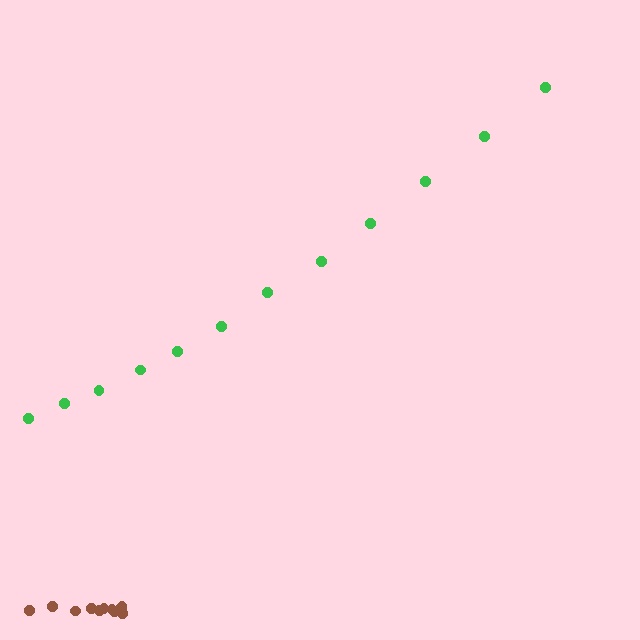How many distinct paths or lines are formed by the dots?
There are 2 distinct paths.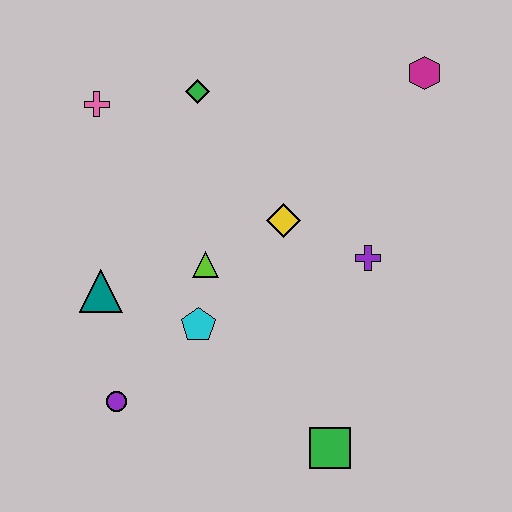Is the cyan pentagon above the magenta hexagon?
No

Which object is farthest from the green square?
The pink cross is farthest from the green square.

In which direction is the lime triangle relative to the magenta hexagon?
The lime triangle is to the left of the magenta hexagon.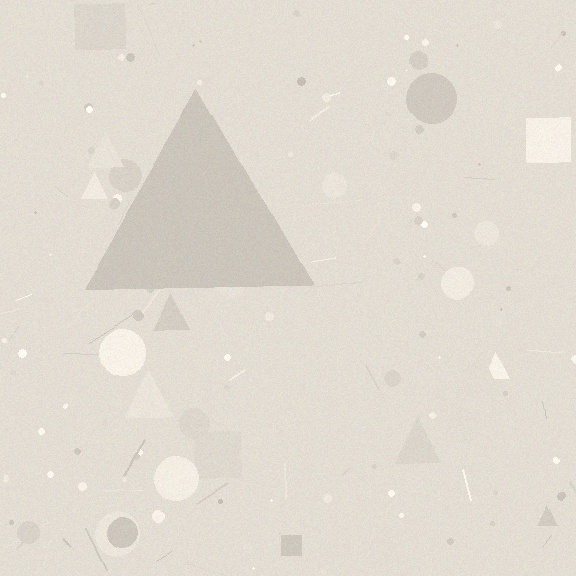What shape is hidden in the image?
A triangle is hidden in the image.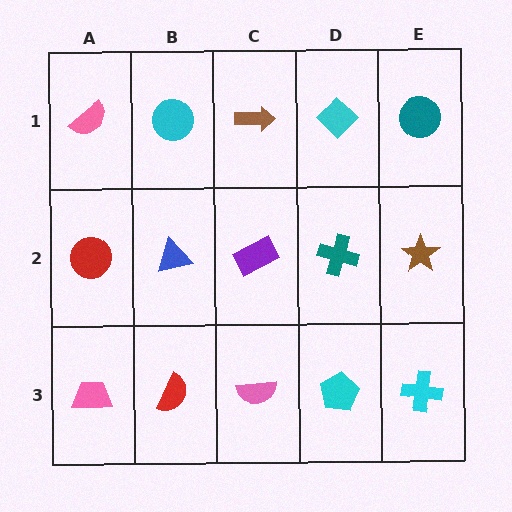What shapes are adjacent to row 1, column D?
A teal cross (row 2, column D), a brown arrow (row 1, column C), a teal circle (row 1, column E).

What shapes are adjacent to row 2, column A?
A pink semicircle (row 1, column A), a pink trapezoid (row 3, column A), a blue triangle (row 2, column B).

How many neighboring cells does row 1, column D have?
3.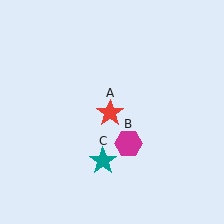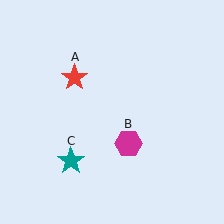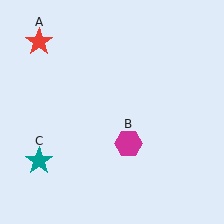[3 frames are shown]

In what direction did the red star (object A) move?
The red star (object A) moved up and to the left.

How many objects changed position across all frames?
2 objects changed position: red star (object A), teal star (object C).